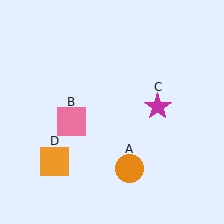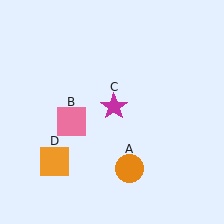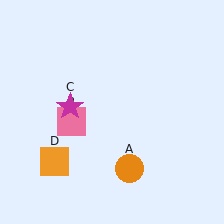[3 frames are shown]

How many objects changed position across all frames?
1 object changed position: magenta star (object C).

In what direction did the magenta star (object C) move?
The magenta star (object C) moved left.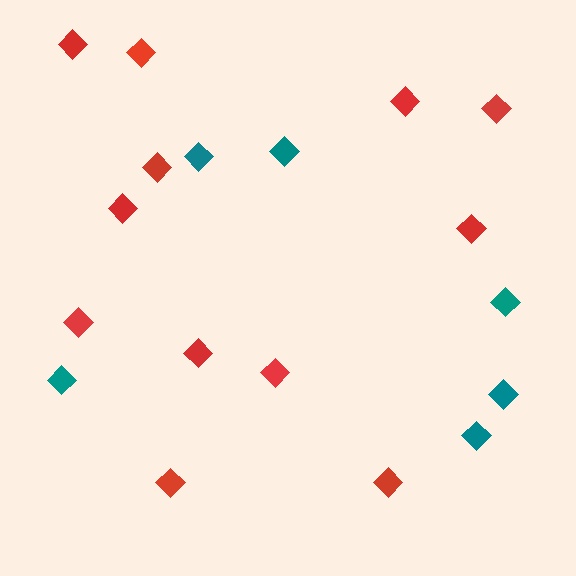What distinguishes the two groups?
There are 2 groups: one group of teal diamonds (6) and one group of red diamonds (12).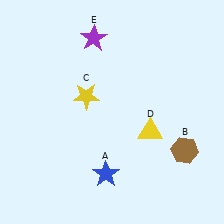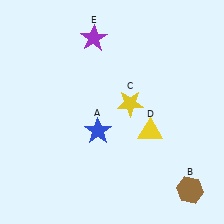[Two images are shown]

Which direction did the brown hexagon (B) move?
The brown hexagon (B) moved down.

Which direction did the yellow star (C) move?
The yellow star (C) moved right.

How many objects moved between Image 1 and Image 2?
3 objects moved between the two images.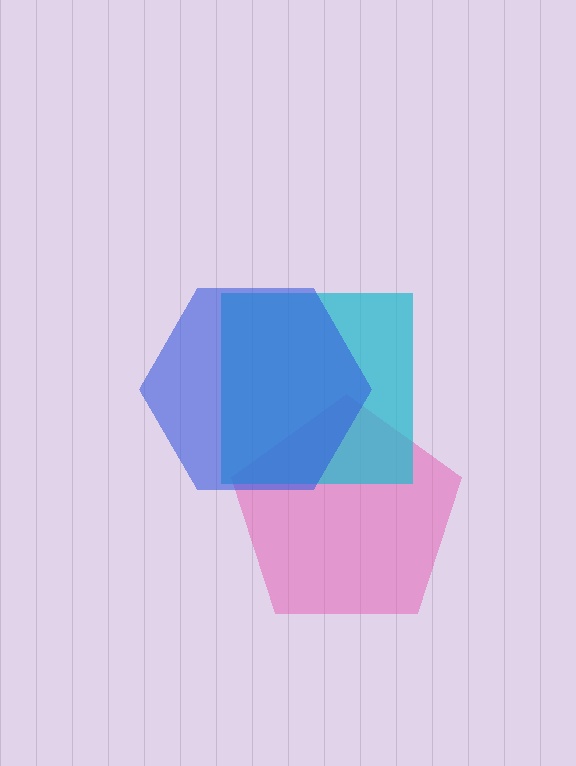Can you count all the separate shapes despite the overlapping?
Yes, there are 3 separate shapes.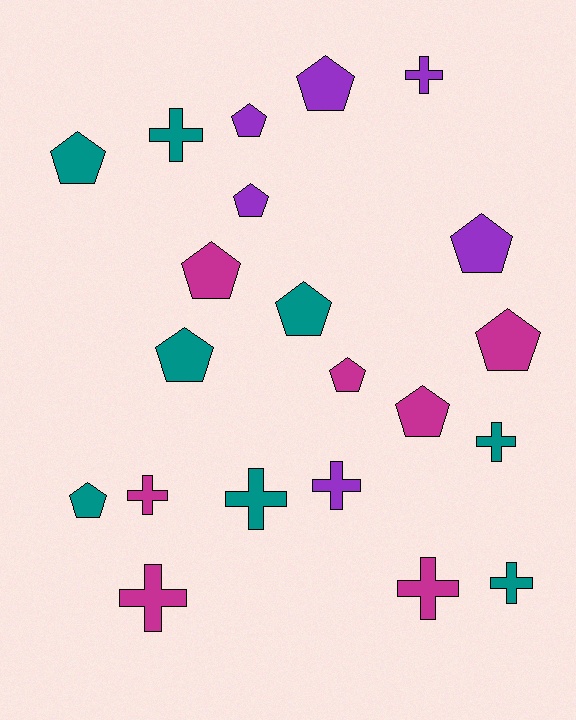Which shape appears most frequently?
Pentagon, with 12 objects.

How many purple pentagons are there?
There are 4 purple pentagons.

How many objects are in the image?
There are 21 objects.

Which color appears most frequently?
Teal, with 8 objects.